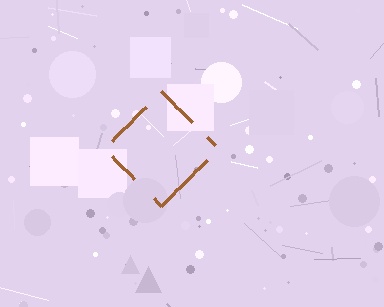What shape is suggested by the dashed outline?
The dashed outline suggests a diamond.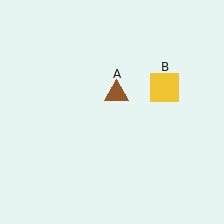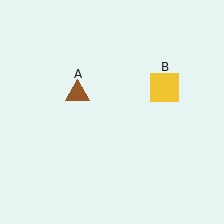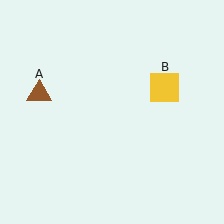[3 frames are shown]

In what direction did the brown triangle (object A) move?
The brown triangle (object A) moved left.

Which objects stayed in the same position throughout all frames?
Yellow square (object B) remained stationary.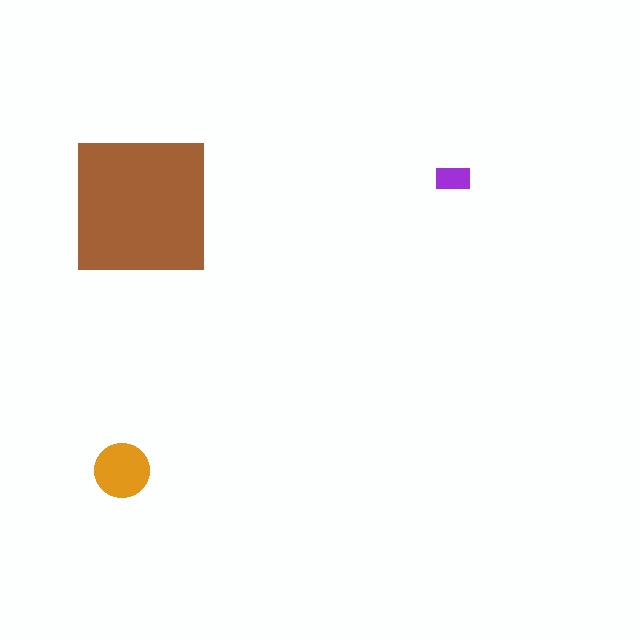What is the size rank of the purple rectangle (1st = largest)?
3rd.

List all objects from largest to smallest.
The brown square, the orange circle, the purple rectangle.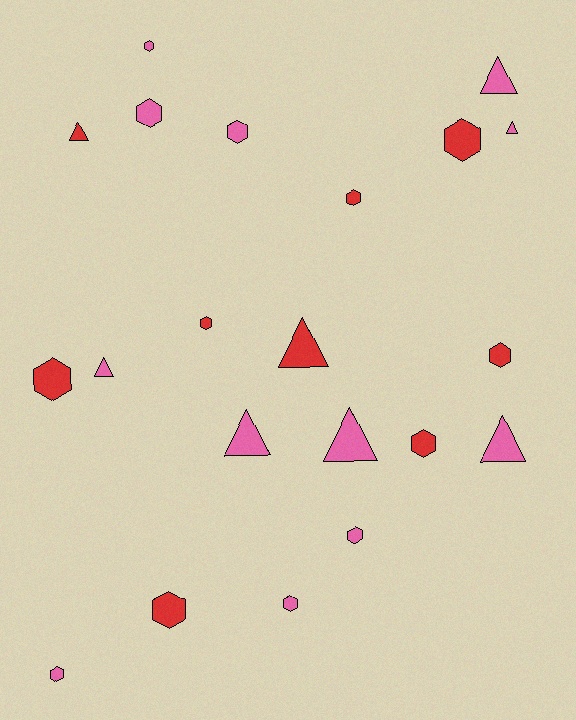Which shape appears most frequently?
Hexagon, with 13 objects.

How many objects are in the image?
There are 21 objects.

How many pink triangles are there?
There are 6 pink triangles.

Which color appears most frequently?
Pink, with 12 objects.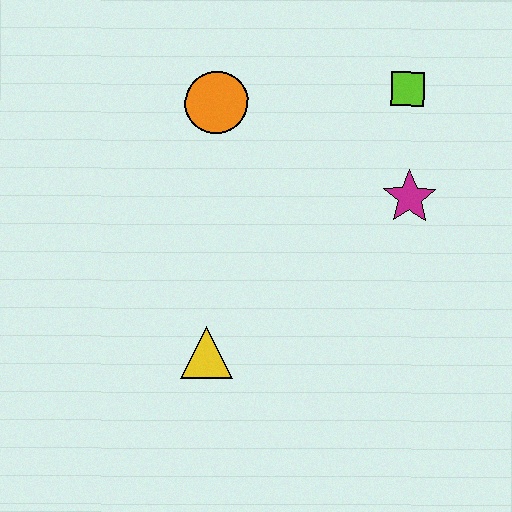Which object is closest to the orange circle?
The lime square is closest to the orange circle.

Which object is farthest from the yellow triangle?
The lime square is farthest from the yellow triangle.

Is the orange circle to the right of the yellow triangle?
Yes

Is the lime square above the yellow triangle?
Yes